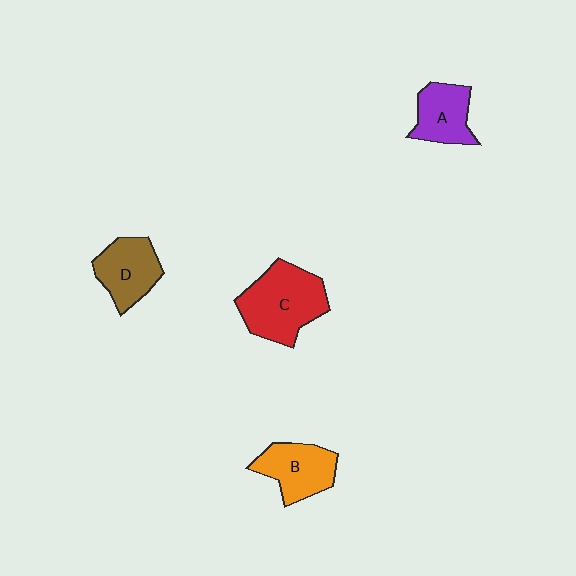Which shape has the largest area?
Shape C (red).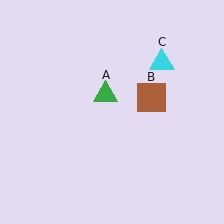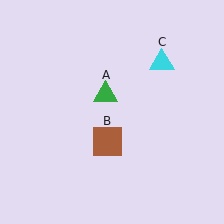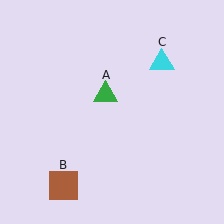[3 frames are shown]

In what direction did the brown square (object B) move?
The brown square (object B) moved down and to the left.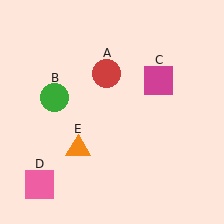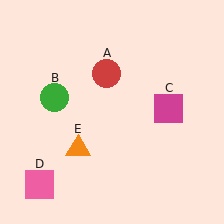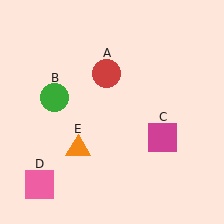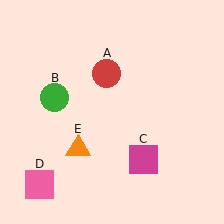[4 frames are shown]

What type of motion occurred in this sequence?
The magenta square (object C) rotated clockwise around the center of the scene.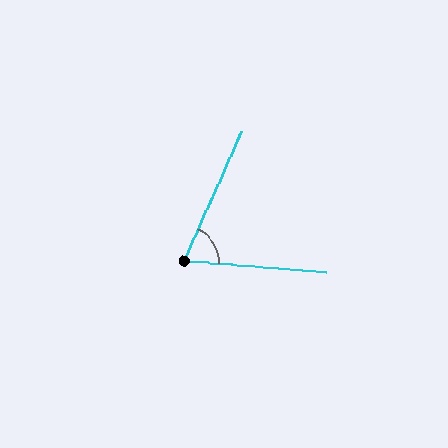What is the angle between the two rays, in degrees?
Approximately 70 degrees.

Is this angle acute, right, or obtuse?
It is acute.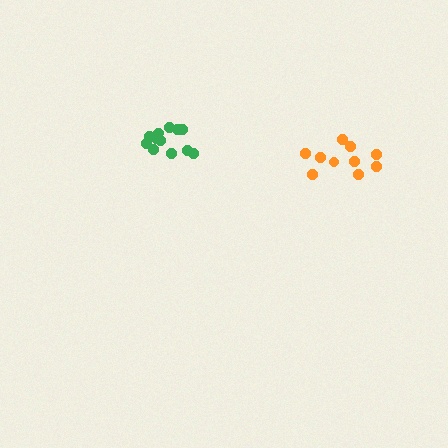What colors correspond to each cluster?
The clusters are colored: green, orange.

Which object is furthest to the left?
The green cluster is leftmost.